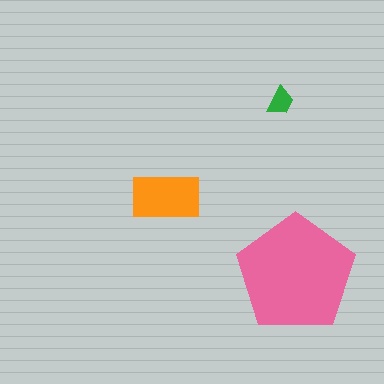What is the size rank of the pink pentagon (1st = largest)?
1st.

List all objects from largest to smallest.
The pink pentagon, the orange rectangle, the green trapezoid.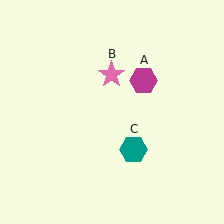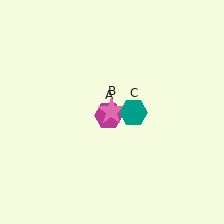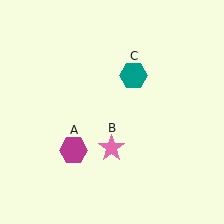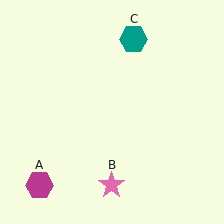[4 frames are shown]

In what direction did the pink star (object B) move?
The pink star (object B) moved down.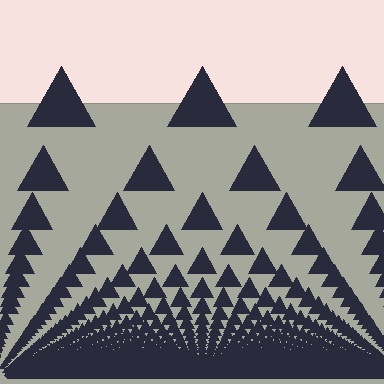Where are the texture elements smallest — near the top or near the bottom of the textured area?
Near the bottom.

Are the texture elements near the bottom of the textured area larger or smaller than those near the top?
Smaller. The gradient is inverted — elements near the bottom are smaller and denser.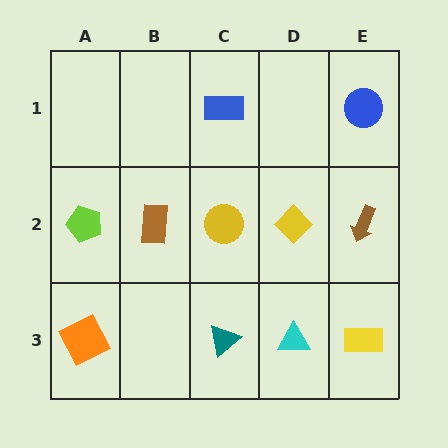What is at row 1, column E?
A blue circle.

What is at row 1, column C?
A blue rectangle.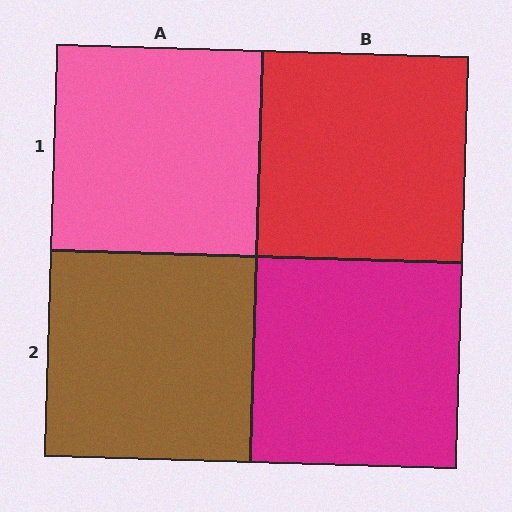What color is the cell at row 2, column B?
Magenta.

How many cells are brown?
1 cell is brown.